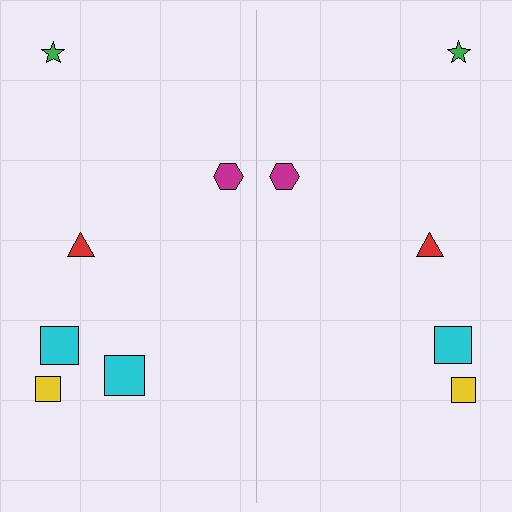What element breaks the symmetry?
A cyan square is missing from the right side.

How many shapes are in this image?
There are 11 shapes in this image.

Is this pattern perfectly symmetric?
No, the pattern is not perfectly symmetric. A cyan square is missing from the right side.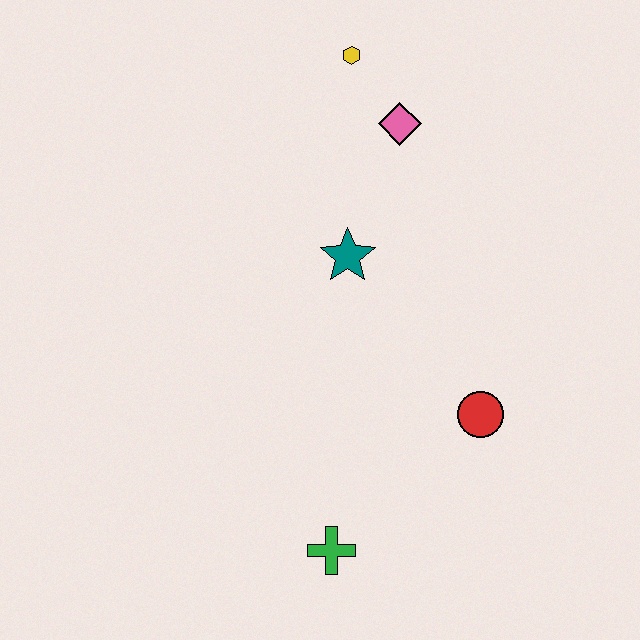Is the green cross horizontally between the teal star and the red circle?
No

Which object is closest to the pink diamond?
The yellow hexagon is closest to the pink diamond.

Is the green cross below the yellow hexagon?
Yes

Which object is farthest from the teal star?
The green cross is farthest from the teal star.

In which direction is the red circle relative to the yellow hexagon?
The red circle is below the yellow hexagon.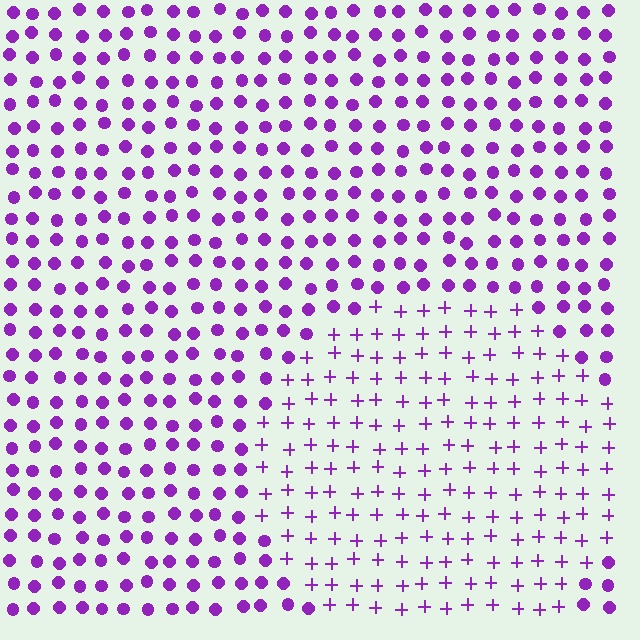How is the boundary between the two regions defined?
The boundary is defined by a change in element shape: plus signs inside vs. circles outside. All elements share the same color and spacing.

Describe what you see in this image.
The image is filled with small purple elements arranged in a uniform grid. A circle-shaped region contains plus signs, while the surrounding area contains circles. The boundary is defined purely by the change in element shape.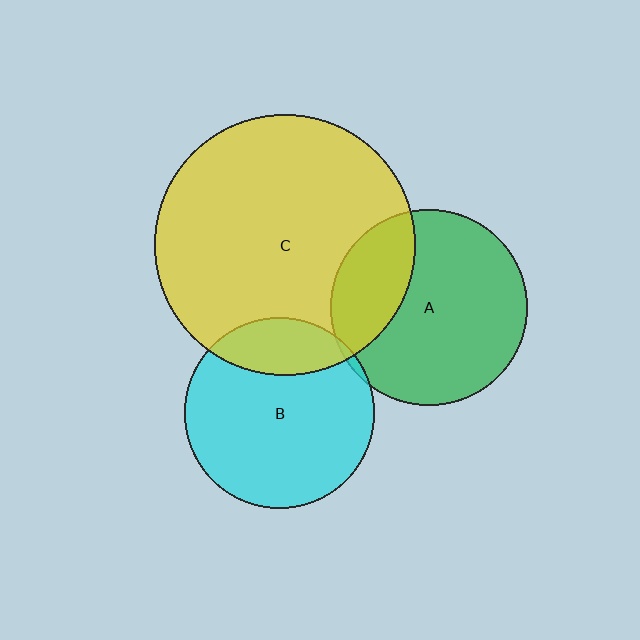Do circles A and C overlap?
Yes.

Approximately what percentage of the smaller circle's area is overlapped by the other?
Approximately 25%.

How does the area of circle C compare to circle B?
Approximately 1.9 times.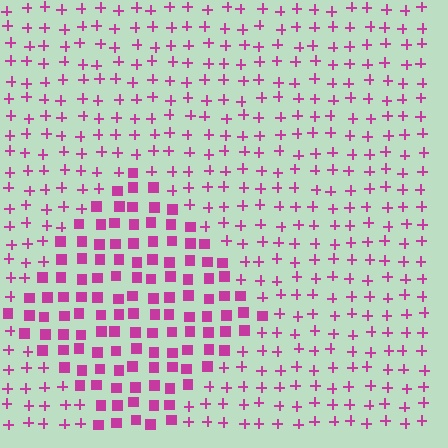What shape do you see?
I see a diamond.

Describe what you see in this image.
The image is filled with small magenta elements arranged in a uniform grid. A diamond-shaped region contains squares, while the surrounding area contains plus signs. The boundary is defined purely by the change in element shape.